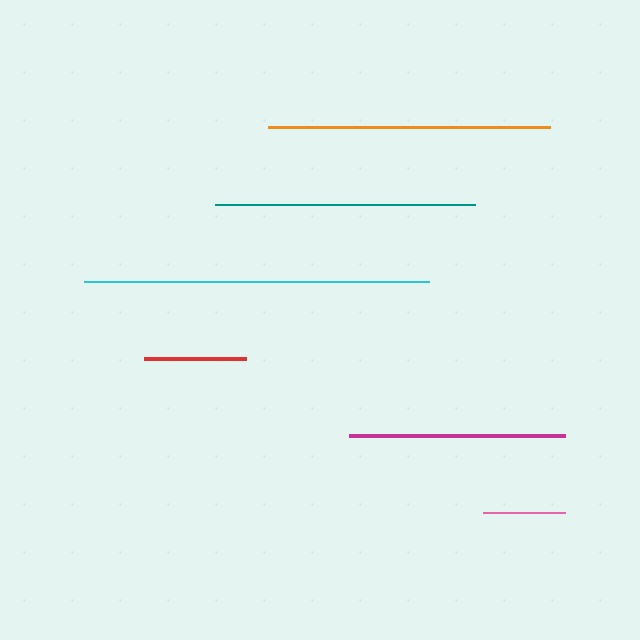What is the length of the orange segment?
The orange segment is approximately 282 pixels long.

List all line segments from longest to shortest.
From longest to shortest: cyan, orange, teal, magenta, red, pink.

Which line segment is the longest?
The cyan line is the longest at approximately 345 pixels.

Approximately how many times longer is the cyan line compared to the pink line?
The cyan line is approximately 4.2 times the length of the pink line.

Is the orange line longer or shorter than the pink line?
The orange line is longer than the pink line.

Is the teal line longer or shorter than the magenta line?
The teal line is longer than the magenta line.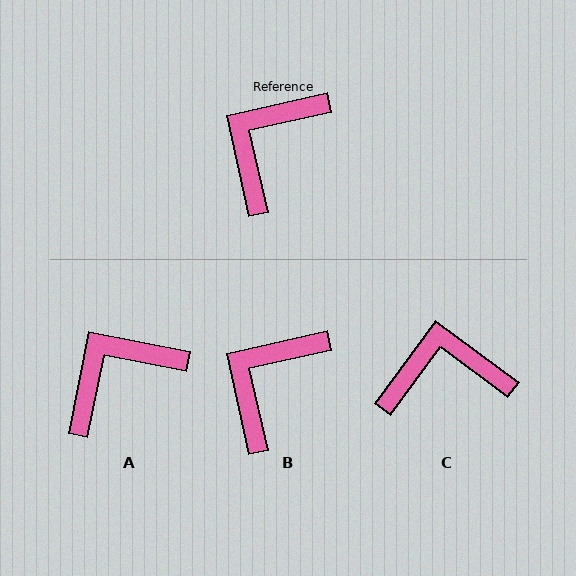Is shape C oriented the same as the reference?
No, it is off by about 49 degrees.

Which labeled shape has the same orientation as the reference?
B.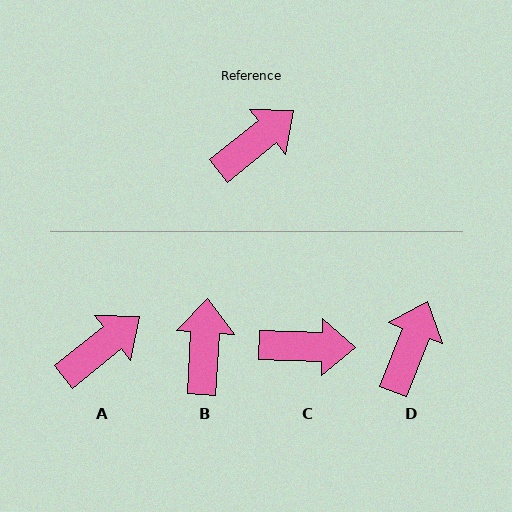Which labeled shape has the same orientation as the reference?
A.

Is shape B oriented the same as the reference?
No, it is off by about 48 degrees.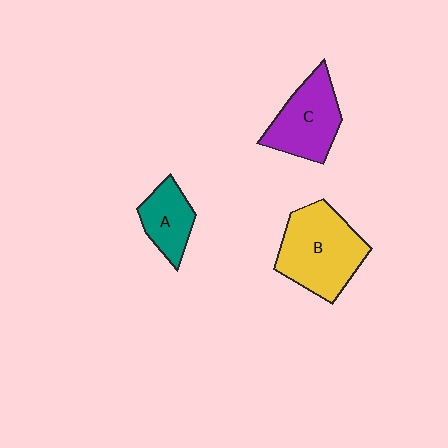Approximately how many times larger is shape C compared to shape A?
Approximately 1.5 times.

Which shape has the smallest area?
Shape A (teal).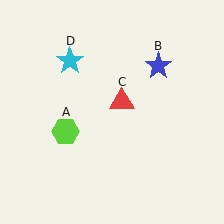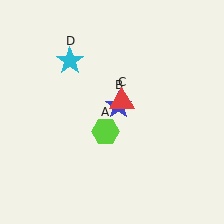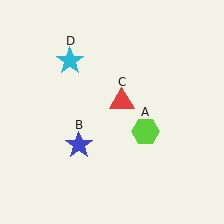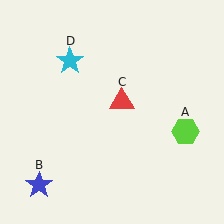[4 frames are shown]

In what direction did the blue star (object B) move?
The blue star (object B) moved down and to the left.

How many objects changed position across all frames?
2 objects changed position: lime hexagon (object A), blue star (object B).